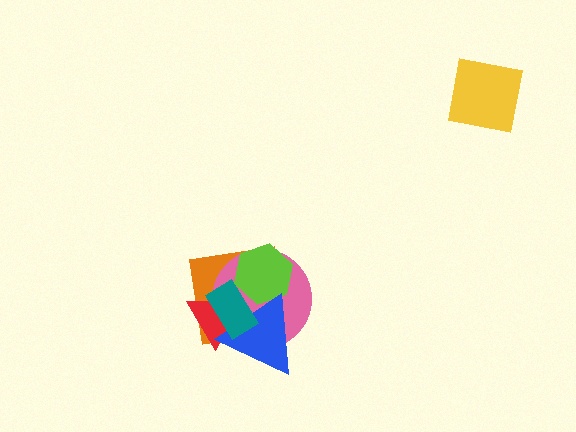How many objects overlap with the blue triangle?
5 objects overlap with the blue triangle.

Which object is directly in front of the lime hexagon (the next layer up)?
The blue triangle is directly in front of the lime hexagon.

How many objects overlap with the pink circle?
5 objects overlap with the pink circle.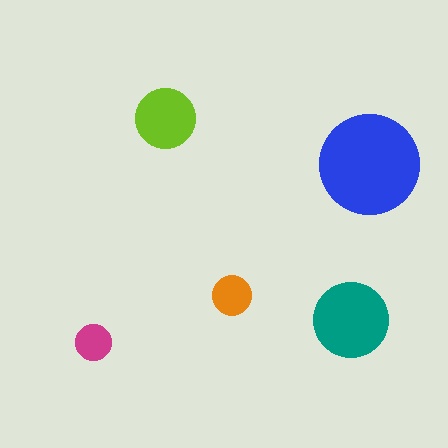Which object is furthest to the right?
The blue circle is rightmost.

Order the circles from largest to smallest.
the blue one, the teal one, the lime one, the orange one, the magenta one.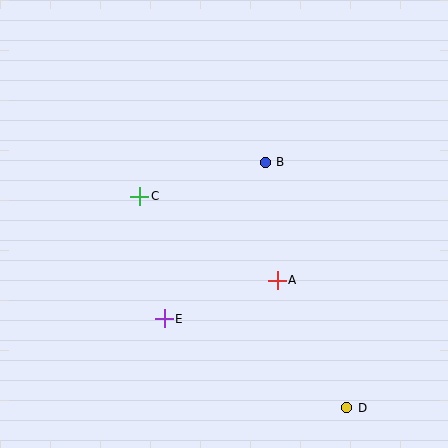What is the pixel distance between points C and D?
The distance between C and D is 296 pixels.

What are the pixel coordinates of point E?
Point E is at (164, 319).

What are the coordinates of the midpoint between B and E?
The midpoint between B and E is at (215, 241).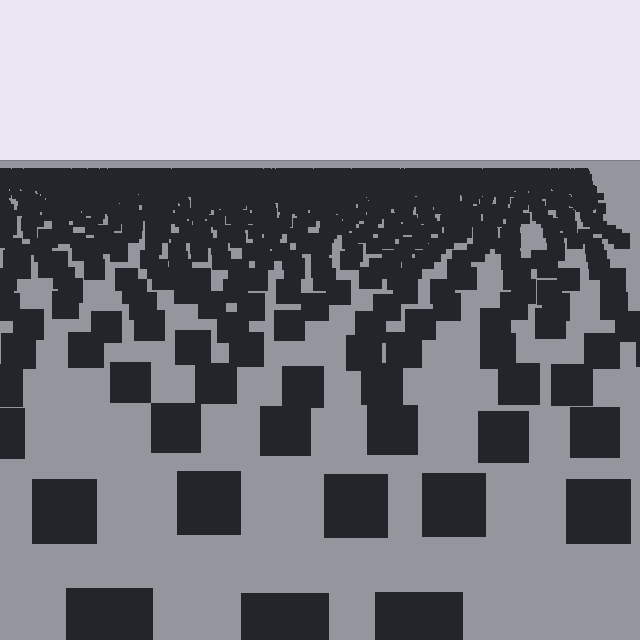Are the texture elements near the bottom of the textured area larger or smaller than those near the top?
Larger. Near the bottom, elements are closer to the viewer and appear at a bigger on-screen size.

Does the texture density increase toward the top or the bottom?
Density increases toward the top.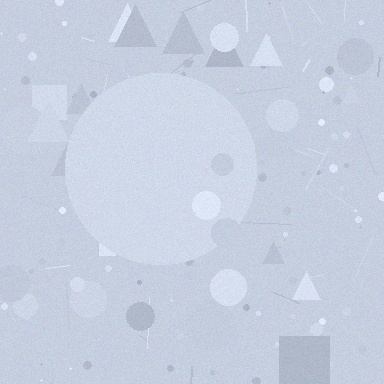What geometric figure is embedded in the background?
A circle is embedded in the background.